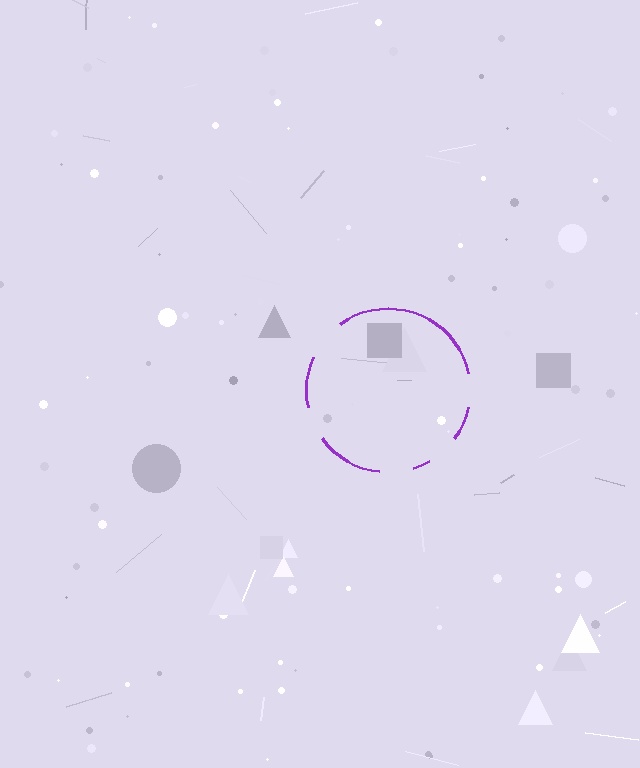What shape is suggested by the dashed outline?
The dashed outline suggests a circle.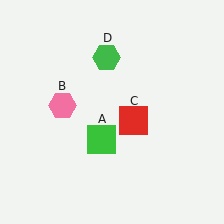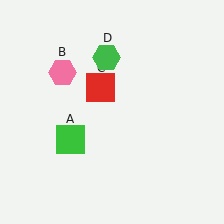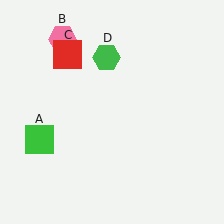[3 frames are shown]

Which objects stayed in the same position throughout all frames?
Green hexagon (object D) remained stationary.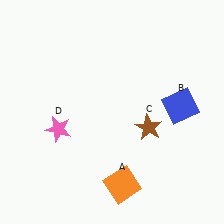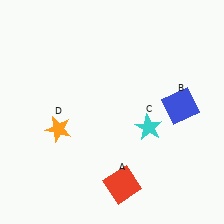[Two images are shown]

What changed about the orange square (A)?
In Image 1, A is orange. In Image 2, it changed to red.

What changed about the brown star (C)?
In Image 1, C is brown. In Image 2, it changed to cyan.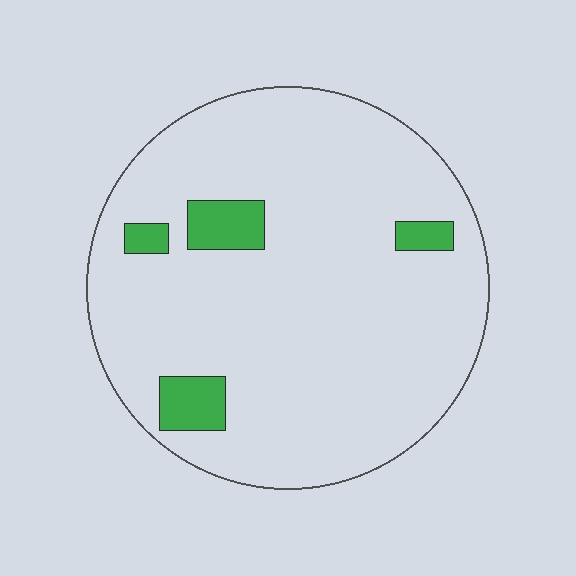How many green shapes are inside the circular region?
4.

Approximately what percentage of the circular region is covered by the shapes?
Approximately 10%.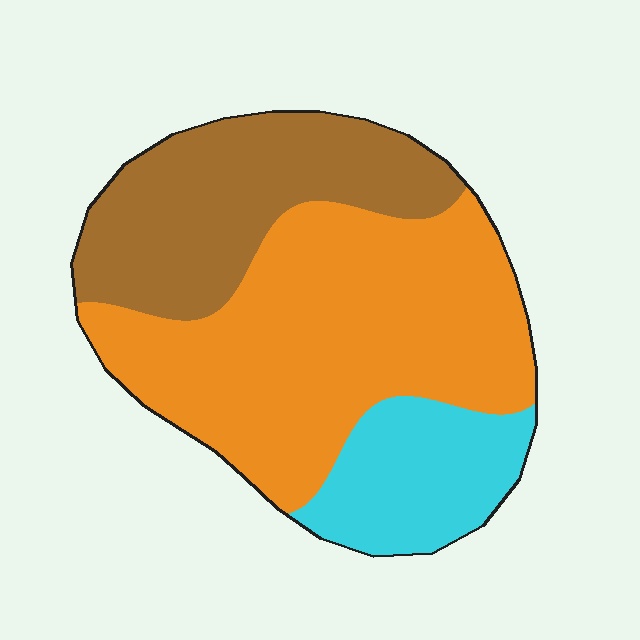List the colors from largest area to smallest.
From largest to smallest: orange, brown, cyan.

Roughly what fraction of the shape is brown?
Brown takes up between a sixth and a third of the shape.